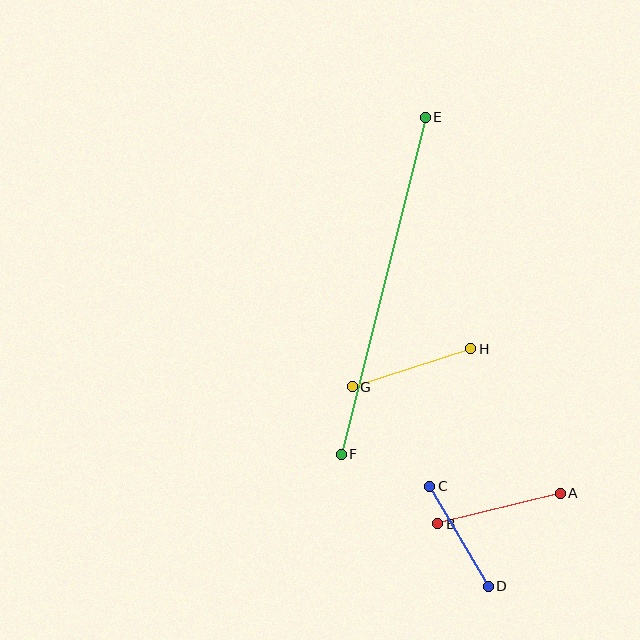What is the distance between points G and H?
The distance is approximately 125 pixels.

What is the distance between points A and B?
The distance is approximately 126 pixels.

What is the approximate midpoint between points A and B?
The midpoint is at approximately (499, 509) pixels.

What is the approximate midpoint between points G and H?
The midpoint is at approximately (412, 368) pixels.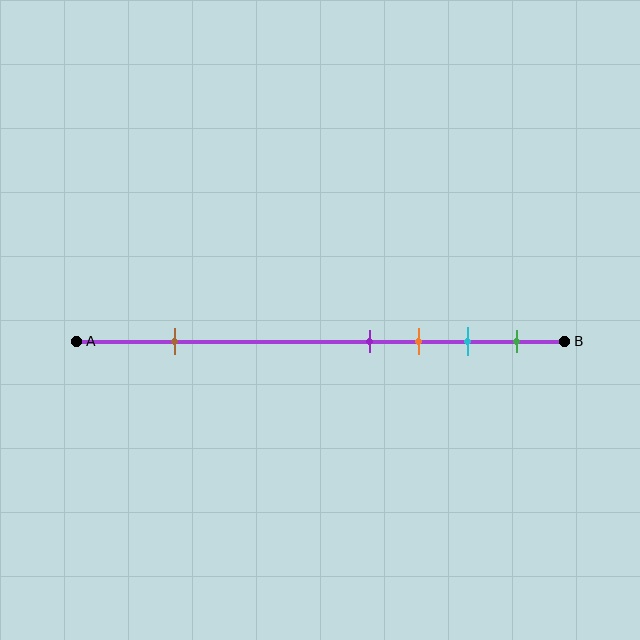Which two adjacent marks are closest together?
The purple and orange marks are the closest adjacent pair.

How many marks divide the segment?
There are 5 marks dividing the segment.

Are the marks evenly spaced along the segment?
No, the marks are not evenly spaced.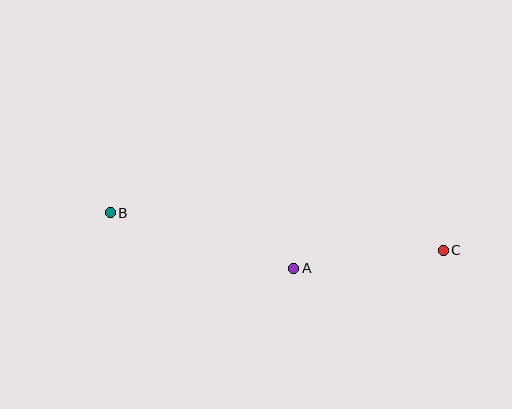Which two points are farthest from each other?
Points B and C are farthest from each other.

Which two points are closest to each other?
Points A and C are closest to each other.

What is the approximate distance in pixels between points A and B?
The distance between A and B is approximately 192 pixels.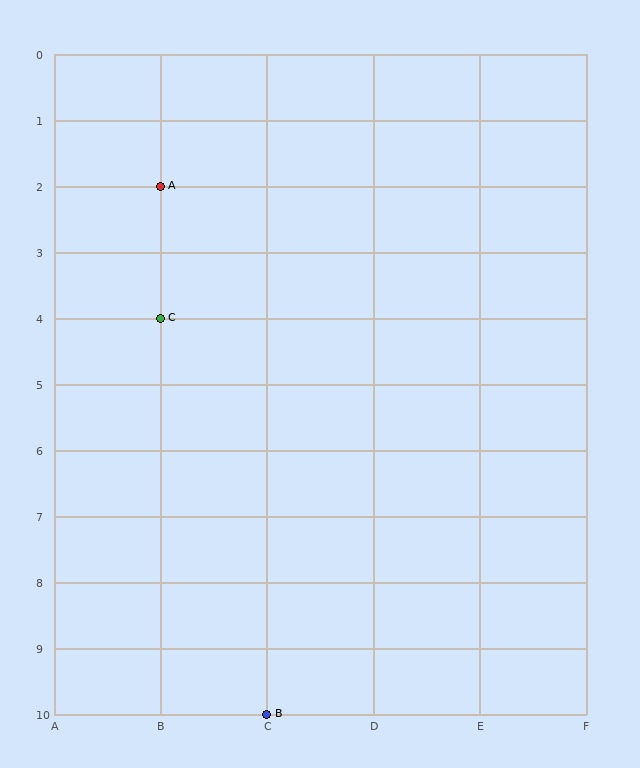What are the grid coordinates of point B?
Point B is at grid coordinates (C, 10).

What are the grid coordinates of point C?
Point C is at grid coordinates (B, 4).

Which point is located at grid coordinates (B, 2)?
Point A is at (B, 2).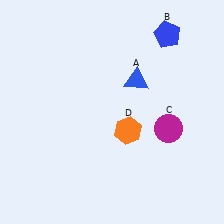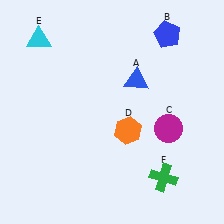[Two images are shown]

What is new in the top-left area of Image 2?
A cyan triangle (E) was added in the top-left area of Image 2.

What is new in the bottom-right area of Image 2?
A green cross (F) was added in the bottom-right area of Image 2.